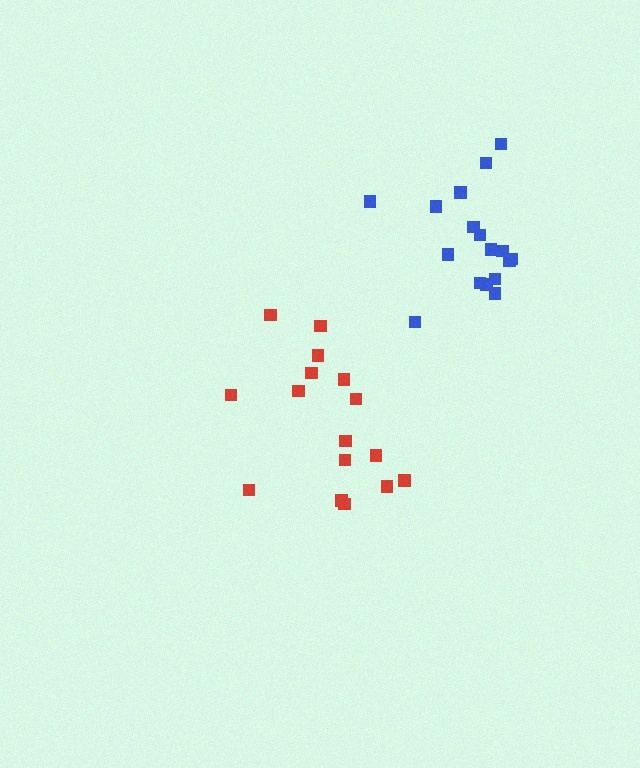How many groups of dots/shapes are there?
There are 2 groups.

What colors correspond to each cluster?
The clusters are colored: red, blue.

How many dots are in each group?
Group 1: 16 dots, Group 2: 17 dots (33 total).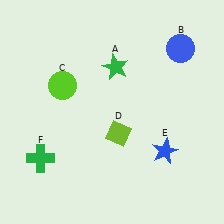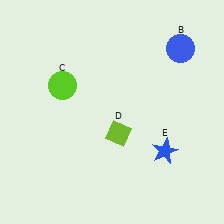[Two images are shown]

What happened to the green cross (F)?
The green cross (F) was removed in Image 2. It was in the bottom-left area of Image 1.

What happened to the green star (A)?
The green star (A) was removed in Image 2. It was in the top-right area of Image 1.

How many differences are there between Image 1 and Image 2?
There are 2 differences between the two images.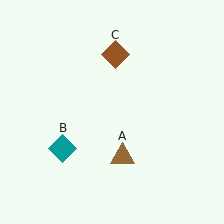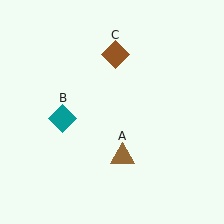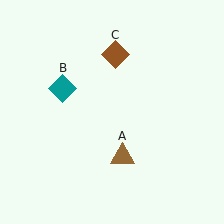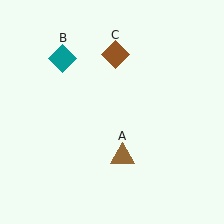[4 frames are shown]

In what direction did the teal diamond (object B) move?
The teal diamond (object B) moved up.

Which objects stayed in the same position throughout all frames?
Brown triangle (object A) and brown diamond (object C) remained stationary.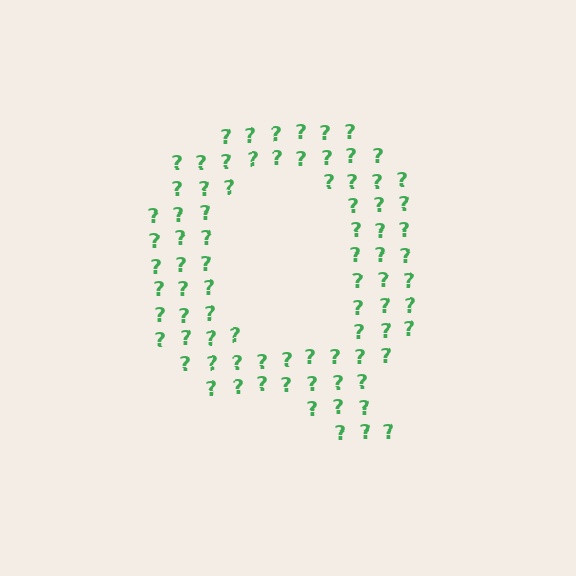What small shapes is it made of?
It is made of small question marks.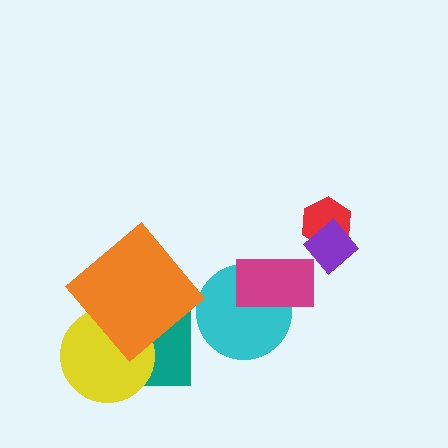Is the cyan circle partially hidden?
Yes, it is partially covered by another shape.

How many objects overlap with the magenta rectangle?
1 object overlaps with the magenta rectangle.